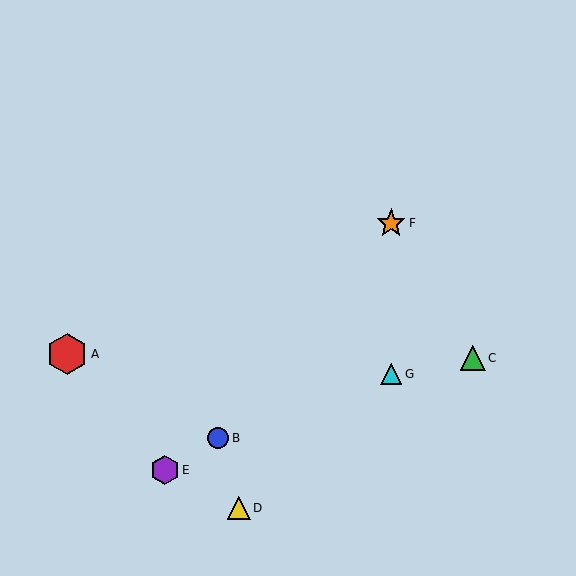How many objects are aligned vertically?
2 objects (F, G) are aligned vertically.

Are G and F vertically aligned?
Yes, both are at x≈391.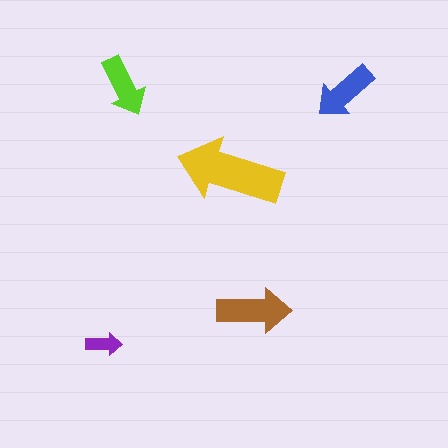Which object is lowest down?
The purple arrow is bottommost.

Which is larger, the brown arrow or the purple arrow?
The brown one.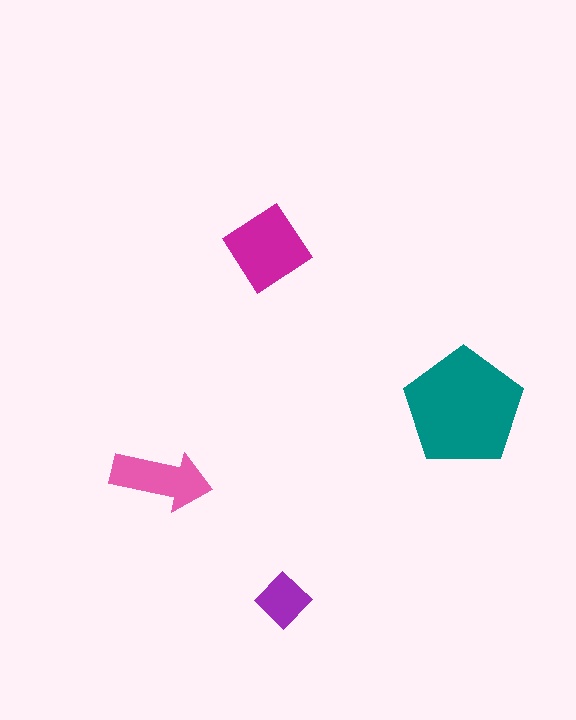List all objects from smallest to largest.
The purple diamond, the pink arrow, the magenta diamond, the teal pentagon.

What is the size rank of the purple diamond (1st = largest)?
4th.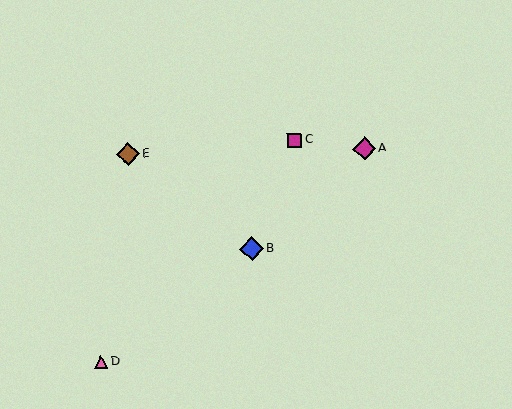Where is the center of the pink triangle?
The center of the pink triangle is at (101, 362).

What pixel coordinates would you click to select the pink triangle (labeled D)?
Click at (101, 362) to select the pink triangle D.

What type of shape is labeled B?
Shape B is a blue diamond.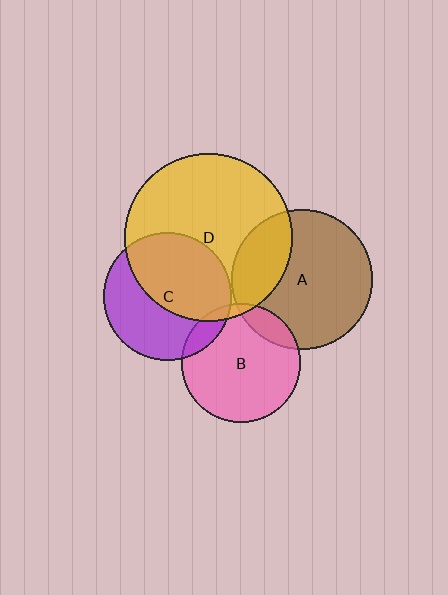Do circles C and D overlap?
Yes.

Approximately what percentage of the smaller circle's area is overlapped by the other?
Approximately 55%.